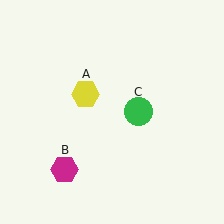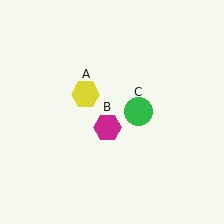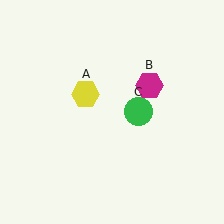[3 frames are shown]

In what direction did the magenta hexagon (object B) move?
The magenta hexagon (object B) moved up and to the right.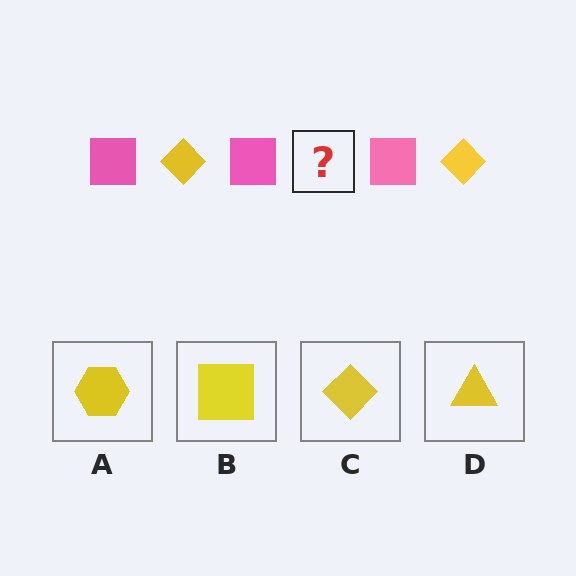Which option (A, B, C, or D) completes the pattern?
C.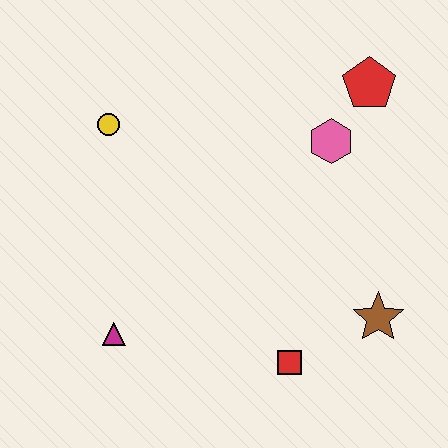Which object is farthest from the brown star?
The yellow circle is farthest from the brown star.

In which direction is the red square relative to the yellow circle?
The red square is below the yellow circle.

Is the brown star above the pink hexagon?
No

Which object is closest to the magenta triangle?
The red square is closest to the magenta triangle.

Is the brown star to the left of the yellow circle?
No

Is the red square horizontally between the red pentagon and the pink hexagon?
No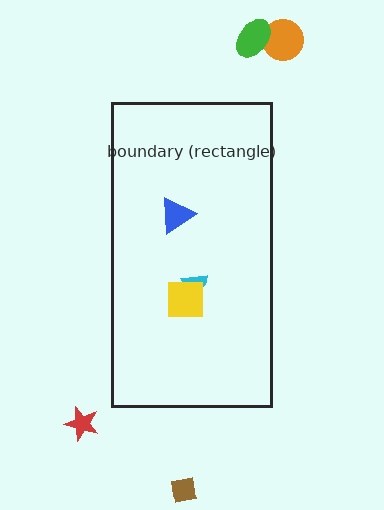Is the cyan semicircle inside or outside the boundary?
Inside.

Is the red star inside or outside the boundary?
Outside.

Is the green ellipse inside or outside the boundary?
Outside.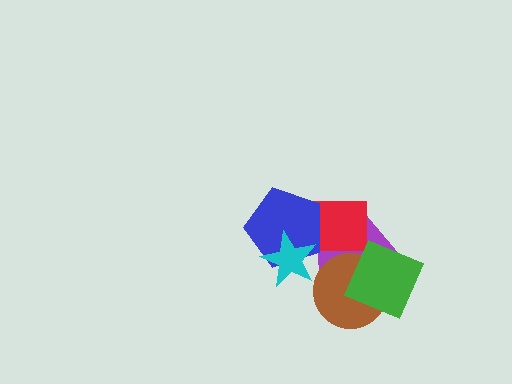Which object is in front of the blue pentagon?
The cyan star is in front of the blue pentagon.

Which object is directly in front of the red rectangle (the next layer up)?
The blue pentagon is directly in front of the red rectangle.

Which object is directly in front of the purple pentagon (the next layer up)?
The brown circle is directly in front of the purple pentagon.